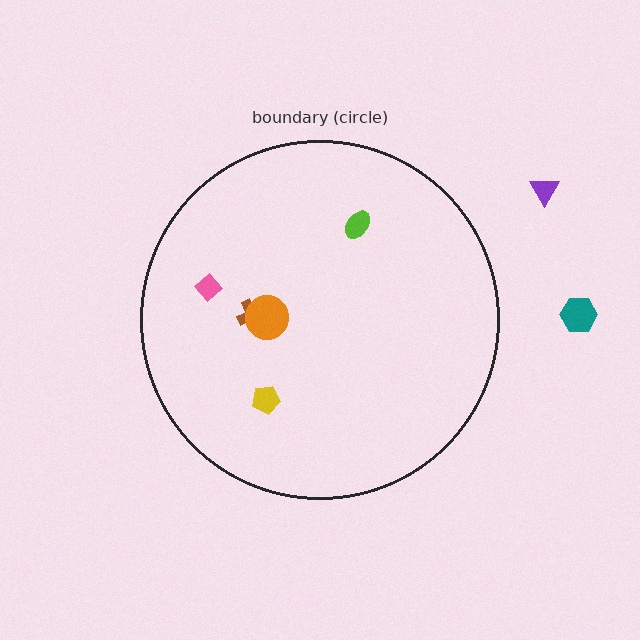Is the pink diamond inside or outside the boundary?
Inside.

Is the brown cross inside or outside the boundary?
Inside.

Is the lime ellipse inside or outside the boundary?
Inside.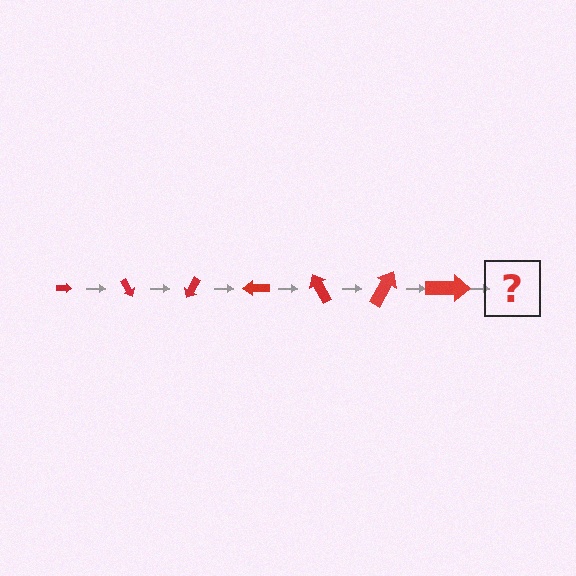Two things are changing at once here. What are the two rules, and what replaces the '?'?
The two rules are that the arrow grows larger each step and it rotates 60 degrees each step. The '?' should be an arrow, larger than the previous one and rotated 420 degrees from the start.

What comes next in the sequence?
The next element should be an arrow, larger than the previous one and rotated 420 degrees from the start.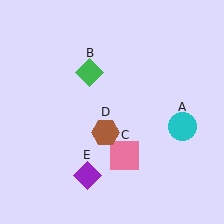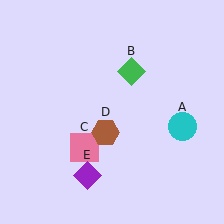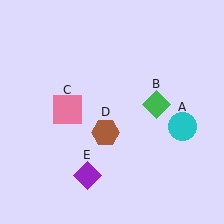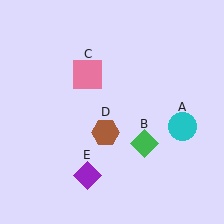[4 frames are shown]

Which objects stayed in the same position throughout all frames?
Cyan circle (object A) and brown hexagon (object D) and purple diamond (object E) remained stationary.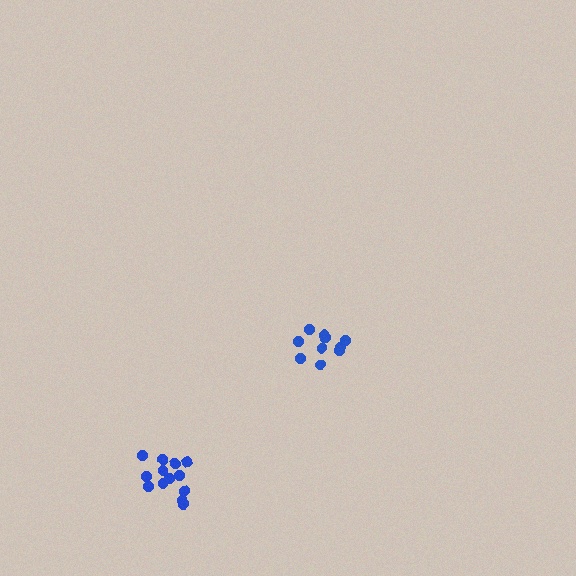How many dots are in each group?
Group 1: 10 dots, Group 2: 13 dots (23 total).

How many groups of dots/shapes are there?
There are 2 groups.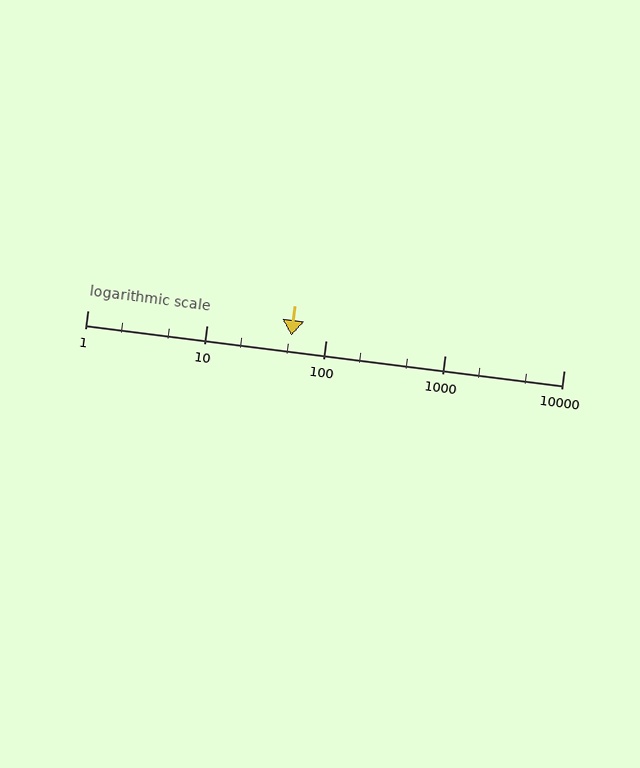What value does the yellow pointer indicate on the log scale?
The pointer indicates approximately 52.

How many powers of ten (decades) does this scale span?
The scale spans 4 decades, from 1 to 10000.